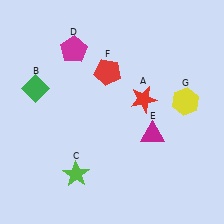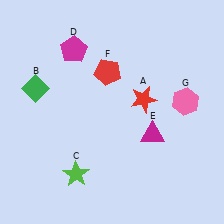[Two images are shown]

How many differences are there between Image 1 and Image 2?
There is 1 difference between the two images.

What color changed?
The hexagon (G) changed from yellow in Image 1 to pink in Image 2.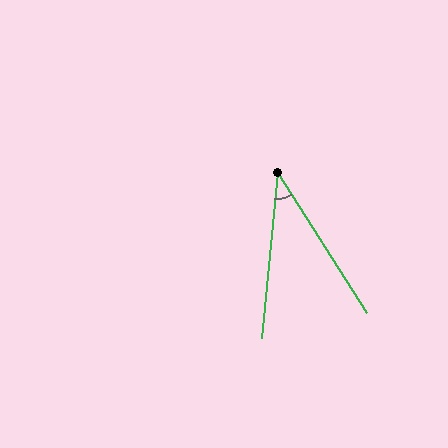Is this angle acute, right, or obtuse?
It is acute.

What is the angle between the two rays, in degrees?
Approximately 38 degrees.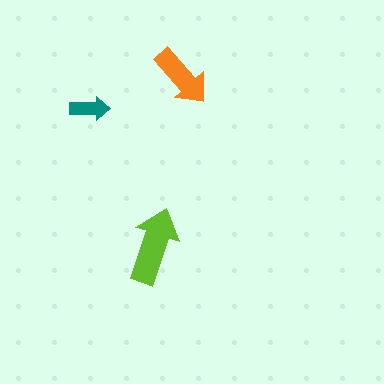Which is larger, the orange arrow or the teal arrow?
The orange one.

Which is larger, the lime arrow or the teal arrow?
The lime one.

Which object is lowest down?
The lime arrow is bottommost.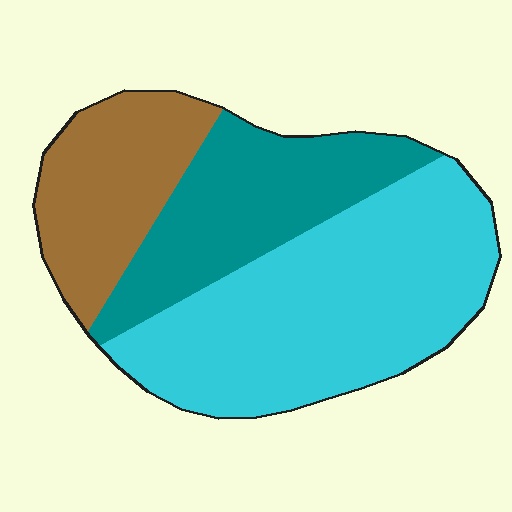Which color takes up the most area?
Cyan, at roughly 50%.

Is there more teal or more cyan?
Cyan.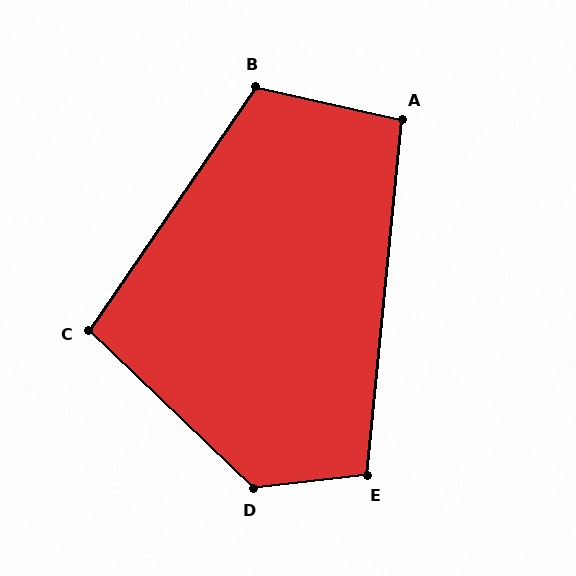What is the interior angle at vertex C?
Approximately 99 degrees (obtuse).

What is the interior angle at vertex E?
Approximately 102 degrees (obtuse).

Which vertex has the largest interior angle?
D, at approximately 130 degrees.